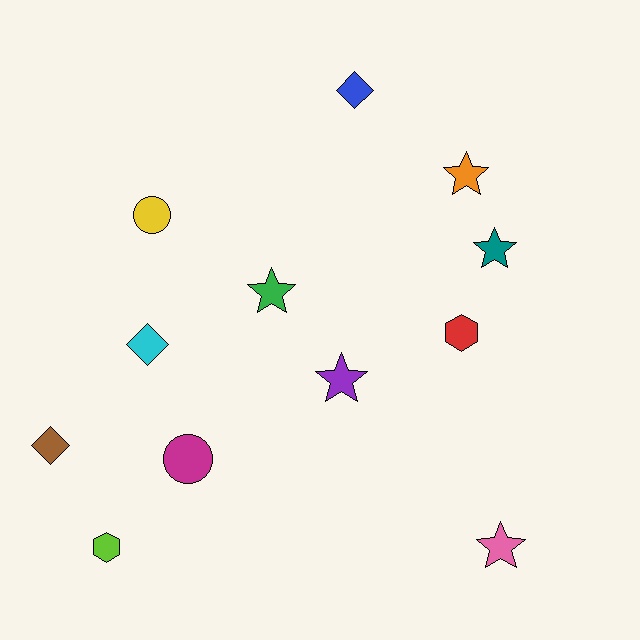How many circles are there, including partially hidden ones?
There are 2 circles.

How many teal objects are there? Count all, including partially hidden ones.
There is 1 teal object.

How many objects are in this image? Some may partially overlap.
There are 12 objects.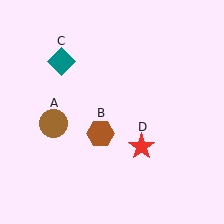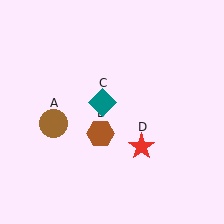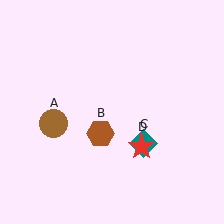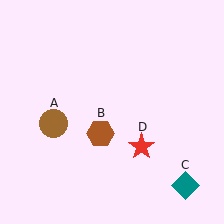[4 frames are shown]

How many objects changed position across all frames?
1 object changed position: teal diamond (object C).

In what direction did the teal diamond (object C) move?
The teal diamond (object C) moved down and to the right.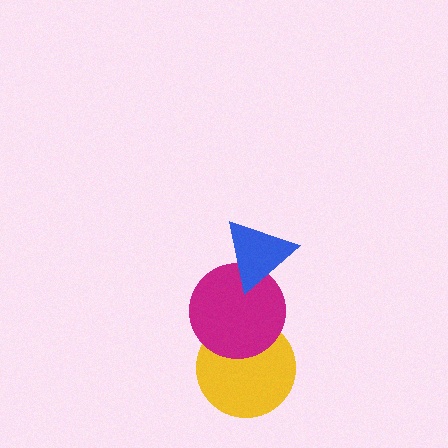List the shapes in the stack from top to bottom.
From top to bottom: the blue triangle, the magenta circle, the yellow circle.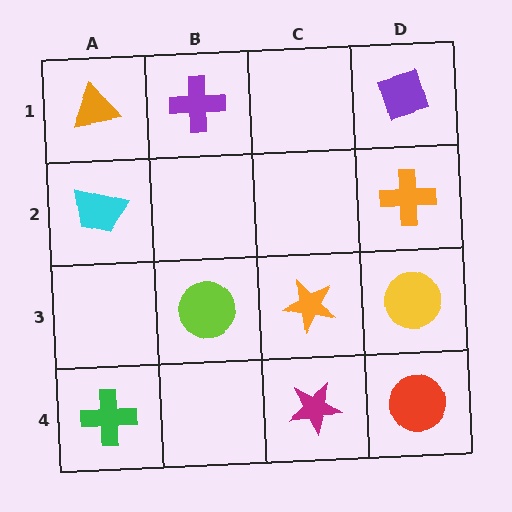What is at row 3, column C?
An orange star.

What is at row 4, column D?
A red circle.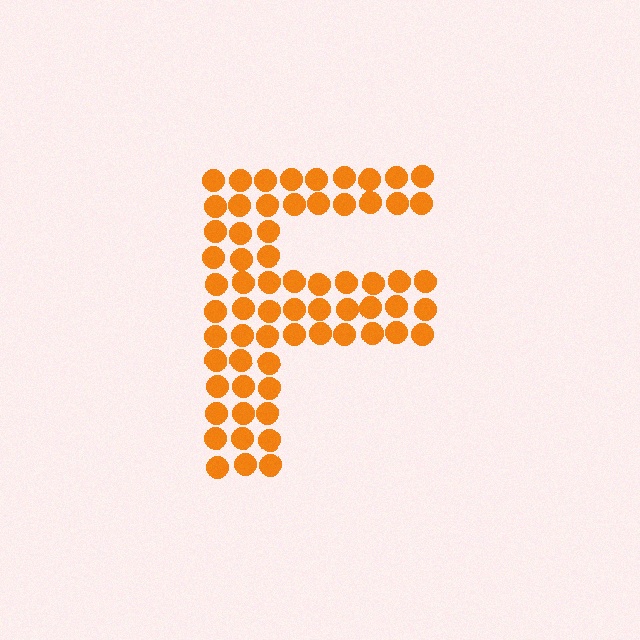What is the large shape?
The large shape is the letter F.